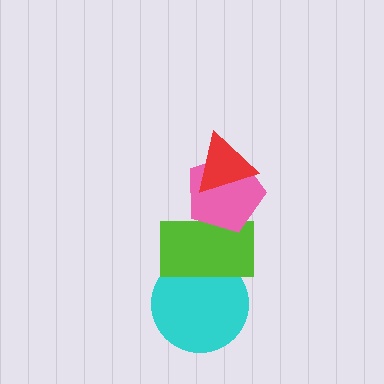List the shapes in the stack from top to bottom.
From top to bottom: the red triangle, the pink pentagon, the lime rectangle, the cyan circle.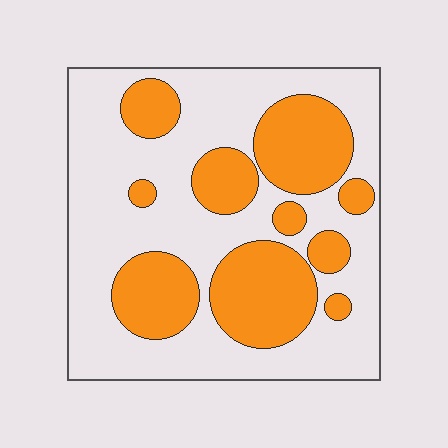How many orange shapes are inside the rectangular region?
10.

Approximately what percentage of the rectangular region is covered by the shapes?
Approximately 35%.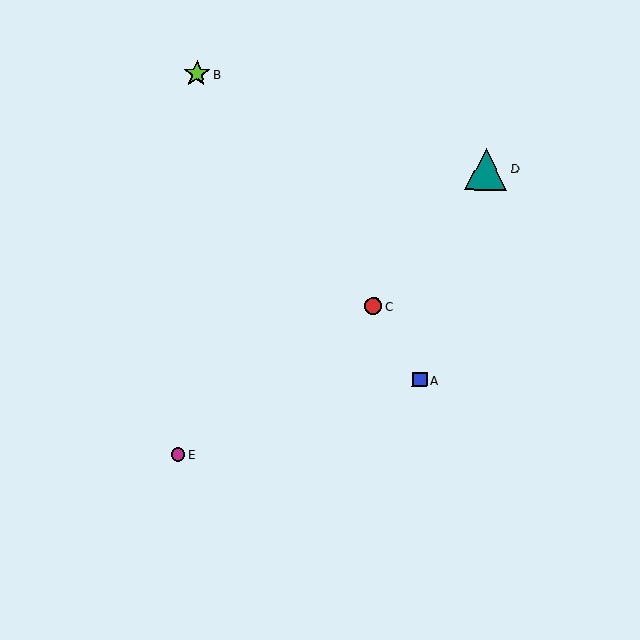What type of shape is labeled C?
Shape C is a red circle.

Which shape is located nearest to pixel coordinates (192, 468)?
The magenta circle (labeled E) at (178, 454) is nearest to that location.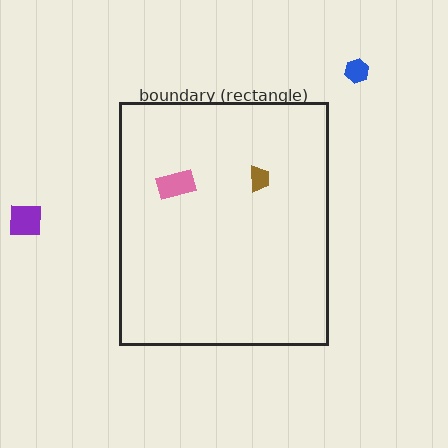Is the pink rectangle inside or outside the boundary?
Inside.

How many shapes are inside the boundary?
2 inside, 2 outside.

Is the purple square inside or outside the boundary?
Outside.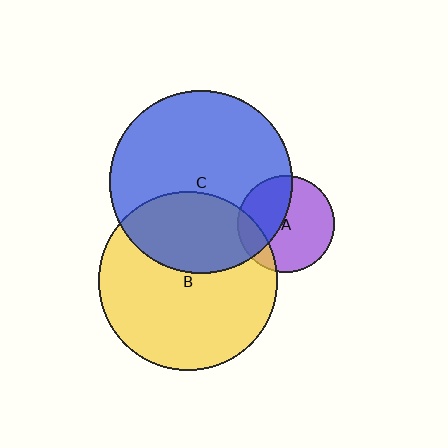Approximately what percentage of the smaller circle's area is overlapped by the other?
Approximately 15%.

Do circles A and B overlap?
Yes.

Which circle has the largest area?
Circle C (blue).